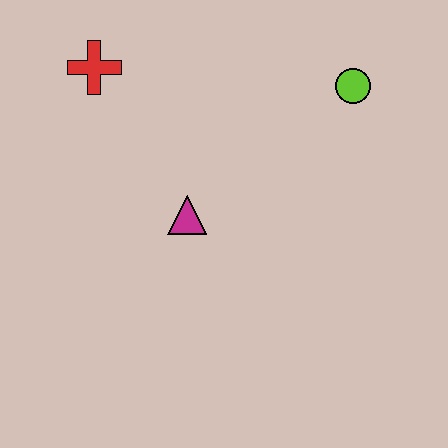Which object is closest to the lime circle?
The magenta triangle is closest to the lime circle.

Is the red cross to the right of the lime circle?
No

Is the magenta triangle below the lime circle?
Yes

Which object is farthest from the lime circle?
The red cross is farthest from the lime circle.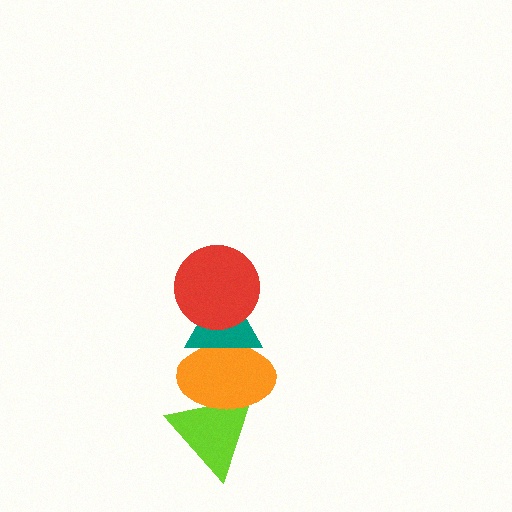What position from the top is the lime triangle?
The lime triangle is 4th from the top.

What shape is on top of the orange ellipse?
The teal triangle is on top of the orange ellipse.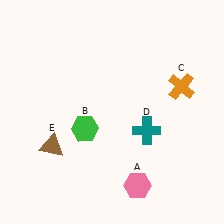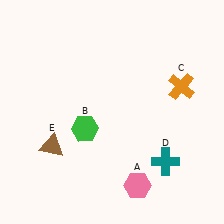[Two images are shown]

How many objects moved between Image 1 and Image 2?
1 object moved between the two images.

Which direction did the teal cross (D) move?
The teal cross (D) moved down.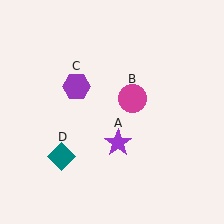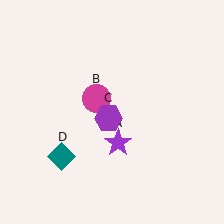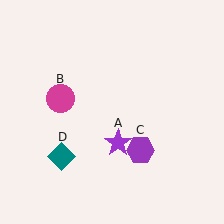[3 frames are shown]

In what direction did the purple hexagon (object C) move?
The purple hexagon (object C) moved down and to the right.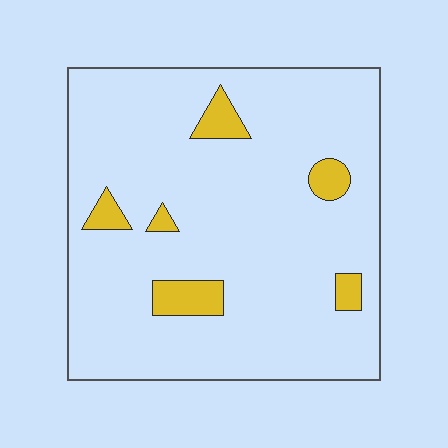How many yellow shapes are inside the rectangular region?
6.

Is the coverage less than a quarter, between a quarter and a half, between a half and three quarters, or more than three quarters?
Less than a quarter.